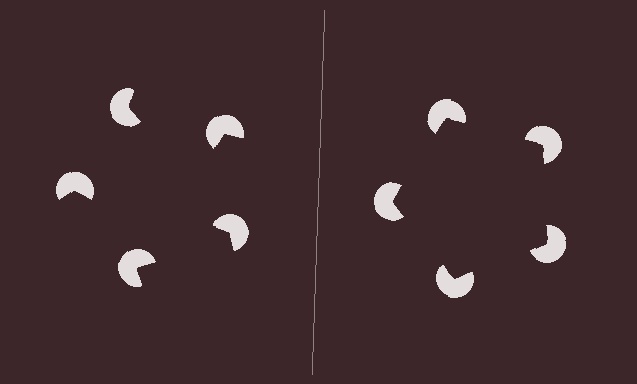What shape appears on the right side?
An illusory pentagon.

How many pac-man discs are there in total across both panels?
10 — 5 on each side.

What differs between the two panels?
The pac-man discs are positioned identically on both sides; only the wedge orientations differ. On the right they align to a pentagon; on the left they are misaligned.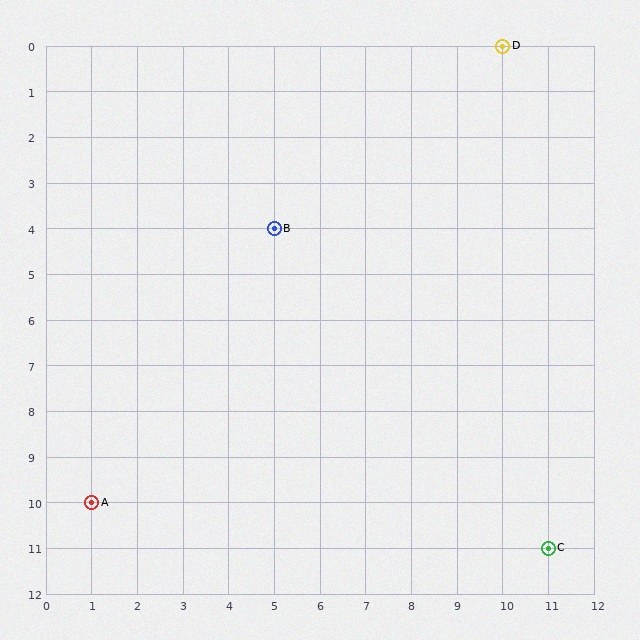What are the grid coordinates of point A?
Point A is at grid coordinates (1, 10).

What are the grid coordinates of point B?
Point B is at grid coordinates (5, 4).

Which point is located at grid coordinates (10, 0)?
Point D is at (10, 0).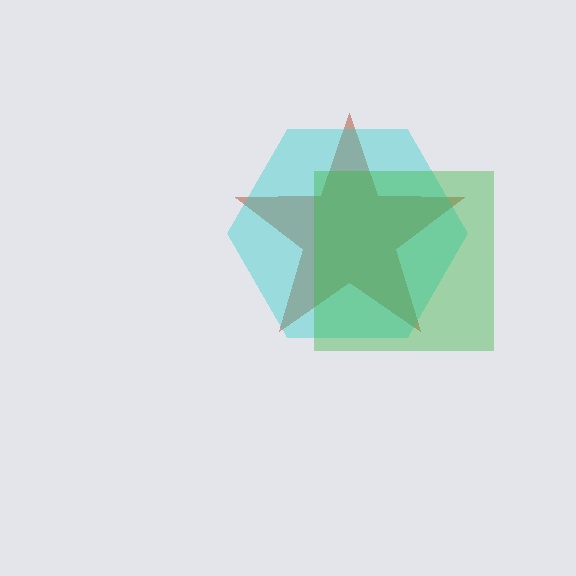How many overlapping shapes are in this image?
There are 3 overlapping shapes in the image.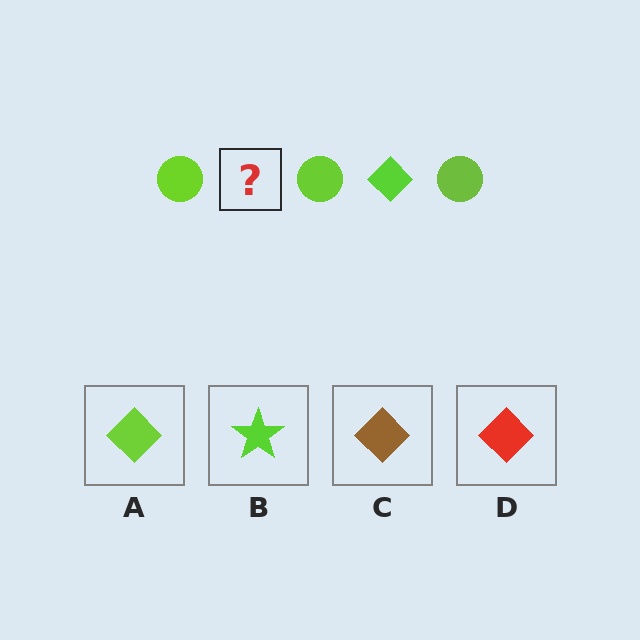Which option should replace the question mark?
Option A.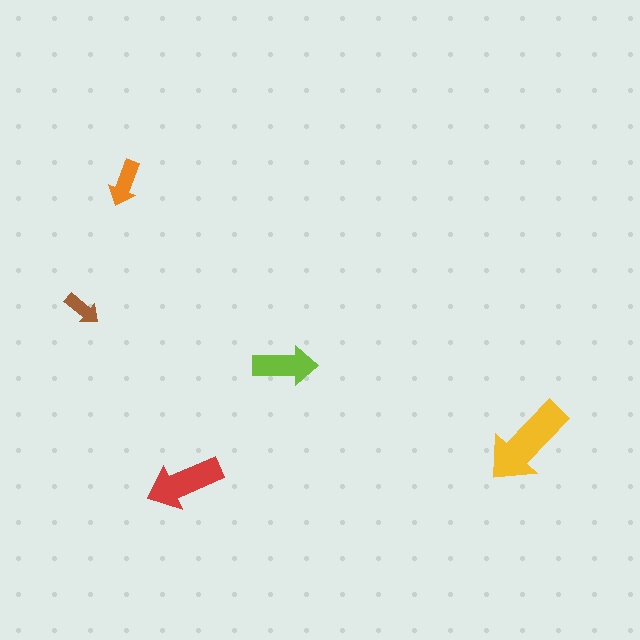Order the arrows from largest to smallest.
the yellow one, the red one, the lime one, the orange one, the brown one.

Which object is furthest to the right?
The yellow arrow is rightmost.